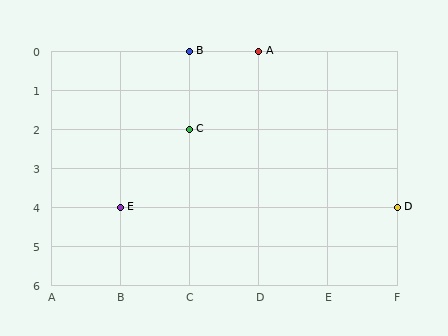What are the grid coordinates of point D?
Point D is at grid coordinates (F, 4).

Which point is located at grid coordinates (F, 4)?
Point D is at (F, 4).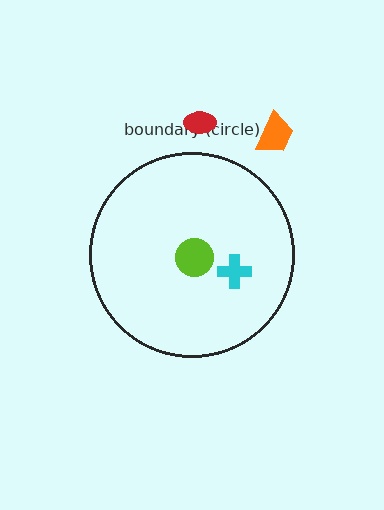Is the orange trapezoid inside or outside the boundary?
Outside.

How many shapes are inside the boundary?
2 inside, 2 outside.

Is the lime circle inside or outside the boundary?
Inside.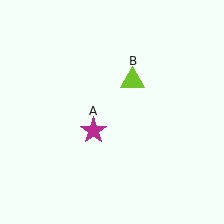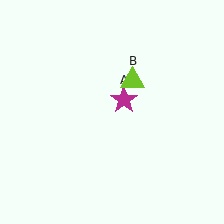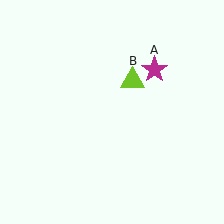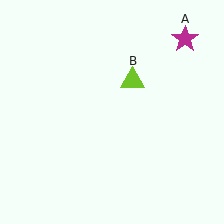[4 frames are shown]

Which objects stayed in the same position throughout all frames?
Lime triangle (object B) remained stationary.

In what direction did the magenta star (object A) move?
The magenta star (object A) moved up and to the right.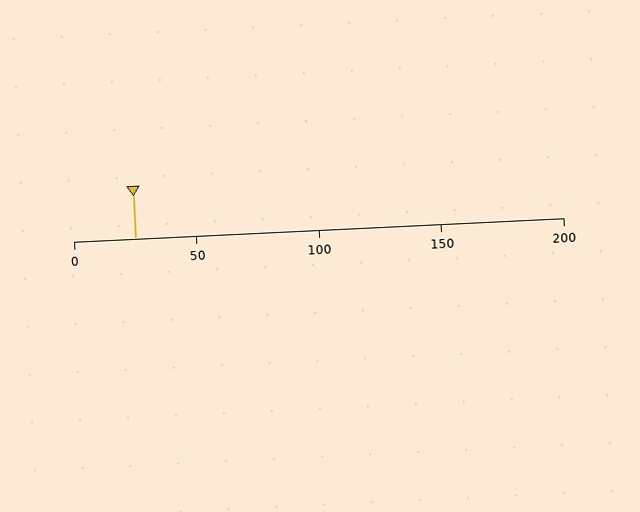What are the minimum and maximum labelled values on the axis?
The axis runs from 0 to 200.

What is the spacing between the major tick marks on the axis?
The major ticks are spaced 50 apart.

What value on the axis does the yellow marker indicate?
The marker indicates approximately 25.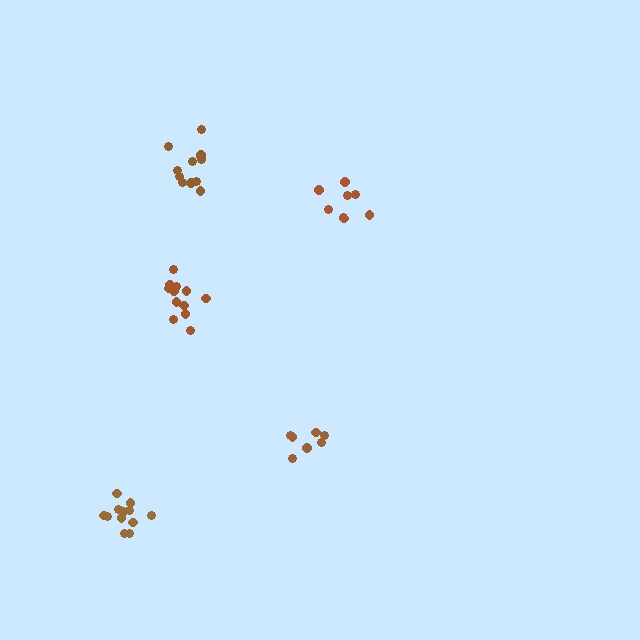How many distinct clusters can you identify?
There are 5 distinct clusters.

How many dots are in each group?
Group 1: 12 dots, Group 2: 8 dots, Group 3: 7 dots, Group 4: 12 dots, Group 5: 12 dots (51 total).